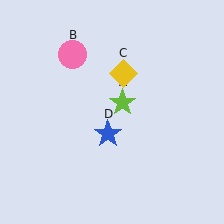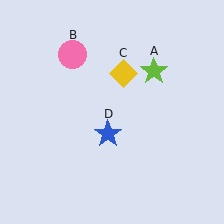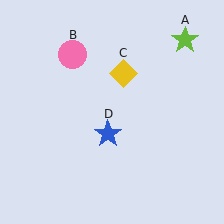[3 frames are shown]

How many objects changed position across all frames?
1 object changed position: lime star (object A).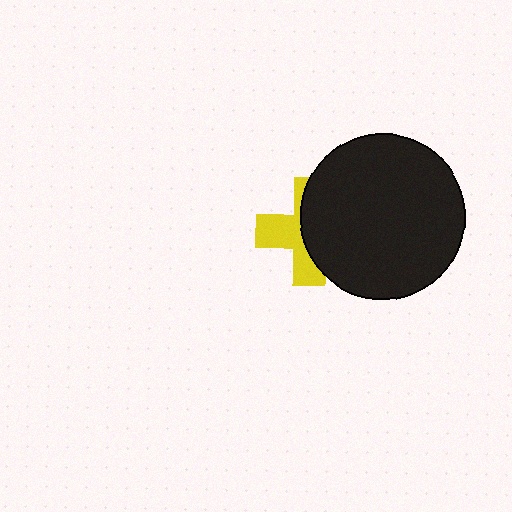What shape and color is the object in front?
The object in front is a black circle.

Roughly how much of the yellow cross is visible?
About half of it is visible (roughly 46%).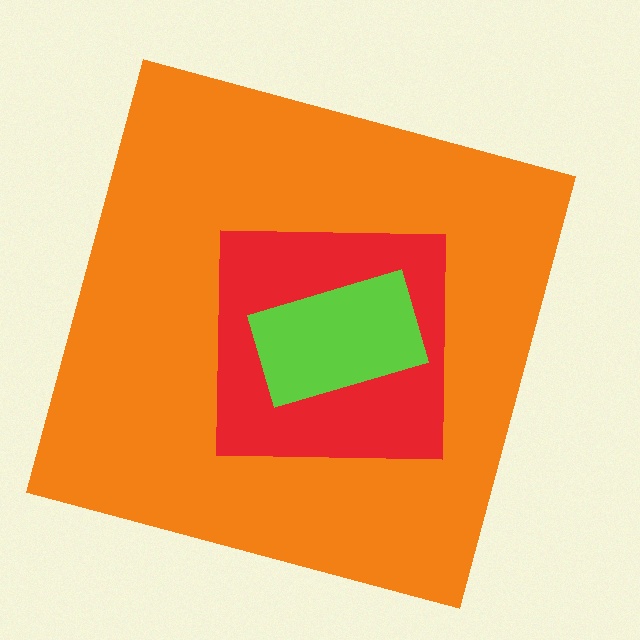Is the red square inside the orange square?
Yes.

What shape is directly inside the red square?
The lime rectangle.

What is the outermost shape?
The orange square.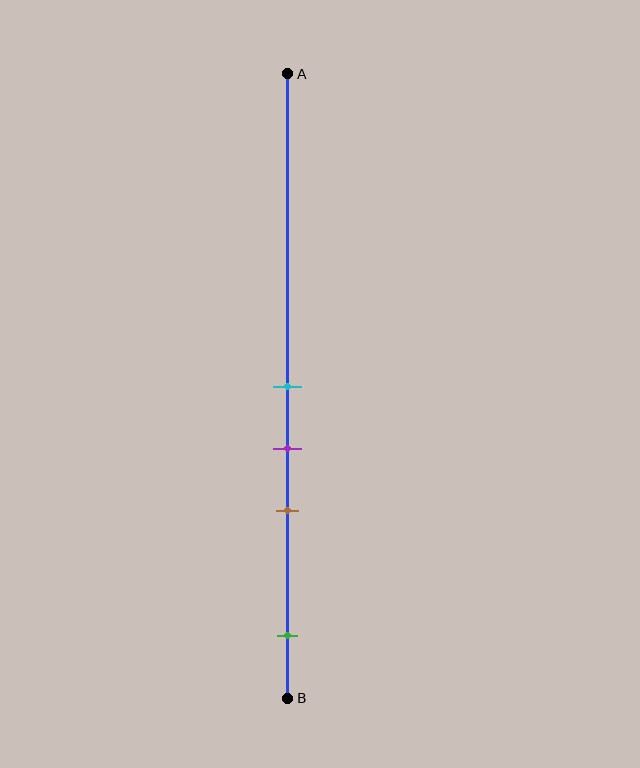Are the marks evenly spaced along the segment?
No, the marks are not evenly spaced.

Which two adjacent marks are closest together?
The cyan and purple marks are the closest adjacent pair.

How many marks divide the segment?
There are 4 marks dividing the segment.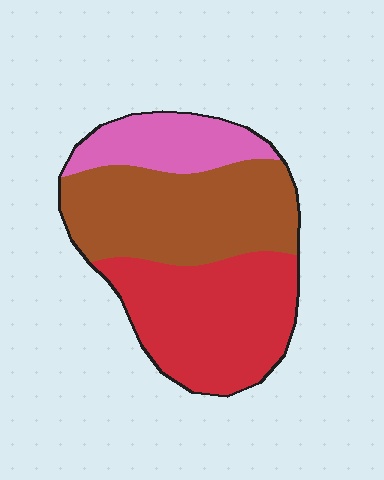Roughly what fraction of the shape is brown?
Brown takes up about two fifths (2/5) of the shape.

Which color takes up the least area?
Pink, at roughly 20%.